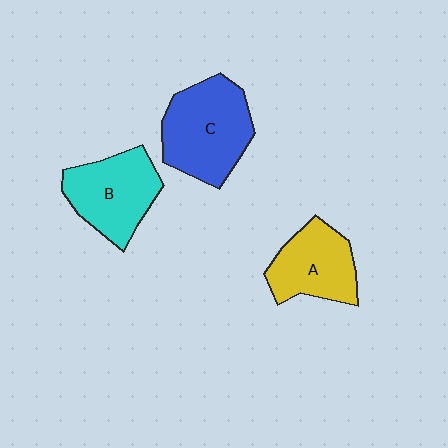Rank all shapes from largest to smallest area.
From largest to smallest: C (blue), B (cyan), A (yellow).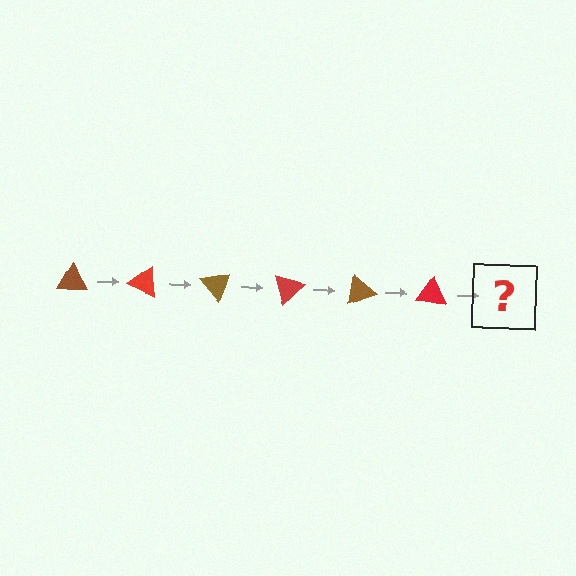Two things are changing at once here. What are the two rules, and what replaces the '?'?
The two rules are that it rotates 25 degrees each step and the color cycles through brown and red. The '?' should be a brown triangle, rotated 150 degrees from the start.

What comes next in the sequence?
The next element should be a brown triangle, rotated 150 degrees from the start.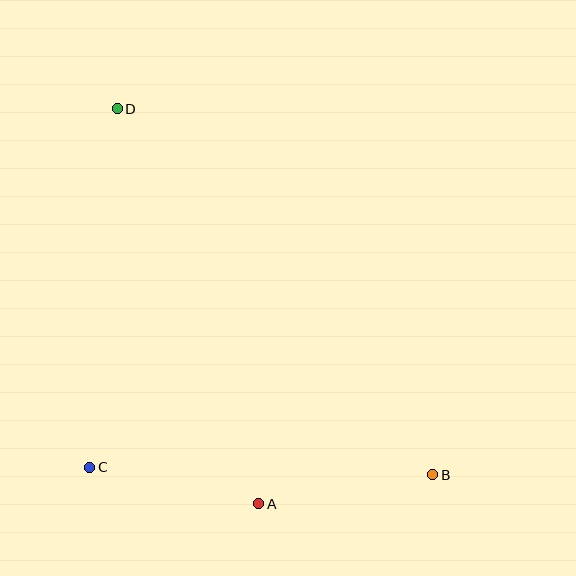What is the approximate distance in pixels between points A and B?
The distance between A and B is approximately 176 pixels.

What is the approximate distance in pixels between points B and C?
The distance between B and C is approximately 343 pixels.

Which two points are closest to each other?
Points A and C are closest to each other.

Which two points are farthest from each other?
Points B and D are farthest from each other.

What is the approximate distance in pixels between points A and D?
The distance between A and D is approximately 420 pixels.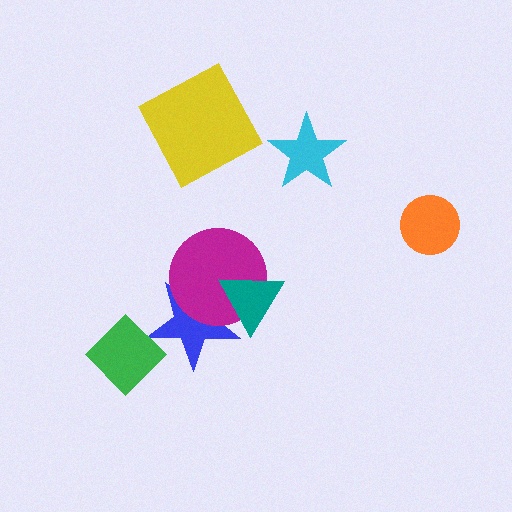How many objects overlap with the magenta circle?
2 objects overlap with the magenta circle.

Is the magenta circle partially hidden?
Yes, it is partially covered by another shape.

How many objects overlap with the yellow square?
0 objects overlap with the yellow square.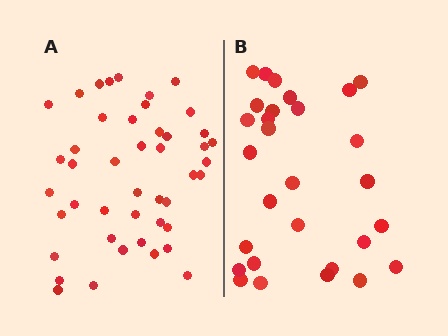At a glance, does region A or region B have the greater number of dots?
Region A (the left region) has more dots.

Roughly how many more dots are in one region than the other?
Region A has approximately 15 more dots than region B.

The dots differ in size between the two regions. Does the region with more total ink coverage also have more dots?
No. Region B has more total ink coverage because its dots are larger, but region A actually contains more individual dots. Total area can be misleading — the number of items is what matters here.